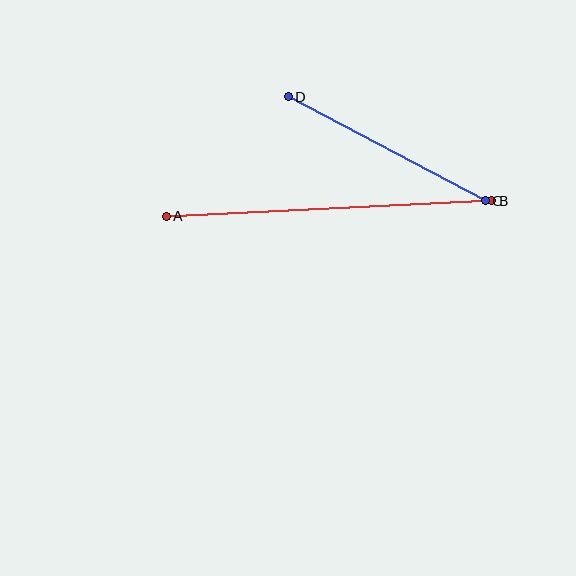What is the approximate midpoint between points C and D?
The midpoint is at approximately (387, 149) pixels.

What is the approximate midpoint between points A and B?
The midpoint is at approximately (329, 209) pixels.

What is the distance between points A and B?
The distance is approximately 325 pixels.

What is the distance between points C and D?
The distance is approximately 223 pixels.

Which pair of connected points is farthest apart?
Points A and B are farthest apart.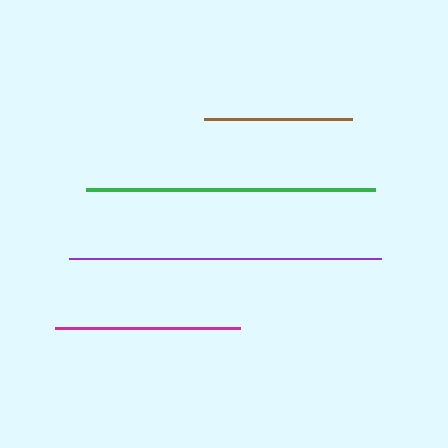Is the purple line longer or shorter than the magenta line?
The purple line is longer than the magenta line.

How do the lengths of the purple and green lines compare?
The purple and green lines are approximately the same length.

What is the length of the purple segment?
The purple segment is approximately 311 pixels long.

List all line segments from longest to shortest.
From longest to shortest: purple, green, magenta, brown.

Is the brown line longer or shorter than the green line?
The green line is longer than the brown line.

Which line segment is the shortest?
The brown line is the shortest at approximately 148 pixels.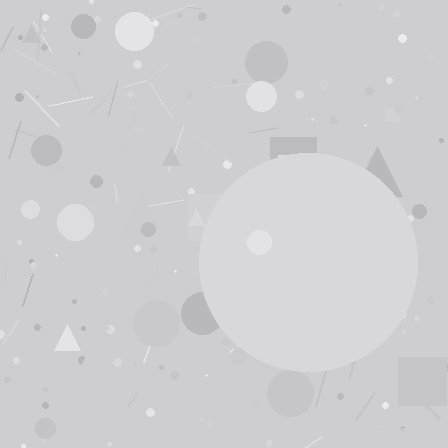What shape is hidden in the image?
A circle is hidden in the image.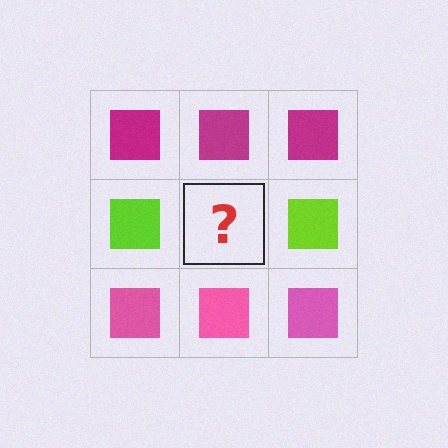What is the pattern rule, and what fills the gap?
The rule is that each row has a consistent color. The gap should be filled with a lime square.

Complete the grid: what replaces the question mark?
The question mark should be replaced with a lime square.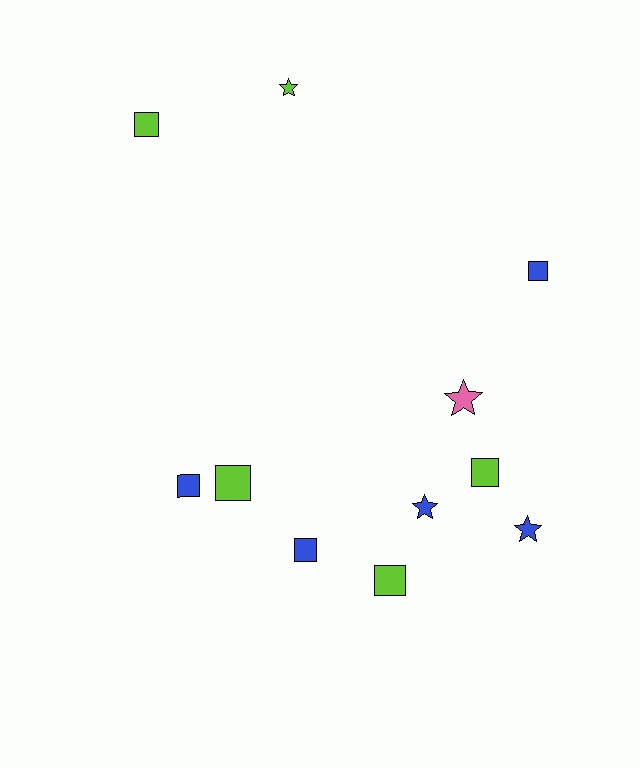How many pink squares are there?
There are no pink squares.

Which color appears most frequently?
Lime, with 5 objects.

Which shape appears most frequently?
Square, with 7 objects.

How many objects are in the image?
There are 11 objects.